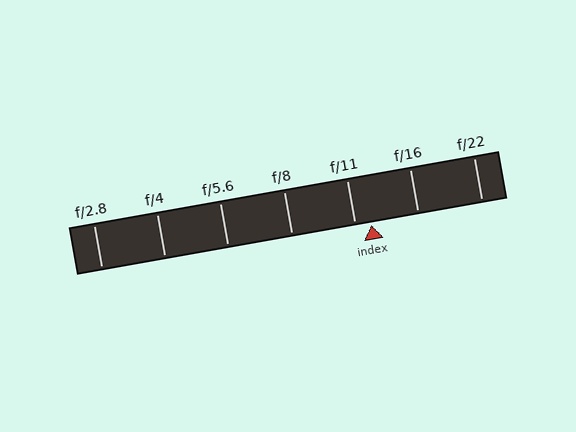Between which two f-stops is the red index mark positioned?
The index mark is between f/11 and f/16.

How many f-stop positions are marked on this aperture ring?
There are 7 f-stop positions marked.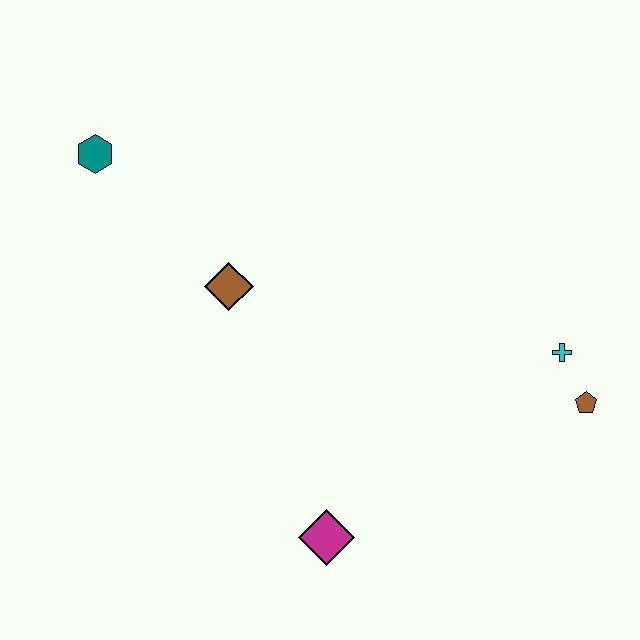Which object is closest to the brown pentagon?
The cyan cross is closest to the brown pentagon.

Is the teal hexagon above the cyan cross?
Yes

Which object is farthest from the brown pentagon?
The teal hexagon is farthest from the brown pentagon.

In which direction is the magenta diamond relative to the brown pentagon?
The magenta diamond is to the left of the brown pentagon.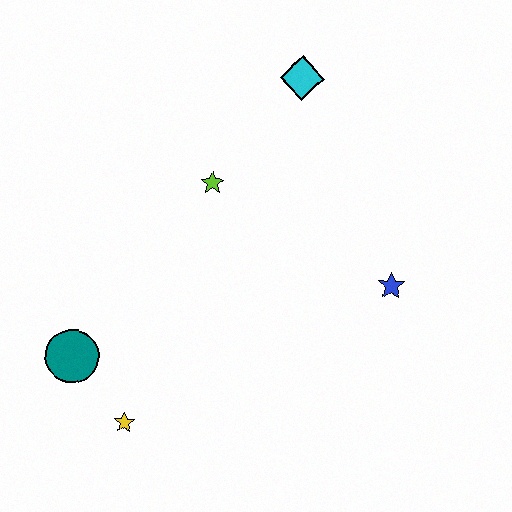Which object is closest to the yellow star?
The teal circle is closest to the yellow star.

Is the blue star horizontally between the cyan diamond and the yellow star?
No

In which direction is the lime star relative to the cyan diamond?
The lime star is below the cyan diamond.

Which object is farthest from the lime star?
The yellow star is farthest from the lime star.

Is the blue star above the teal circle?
Yes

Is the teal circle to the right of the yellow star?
No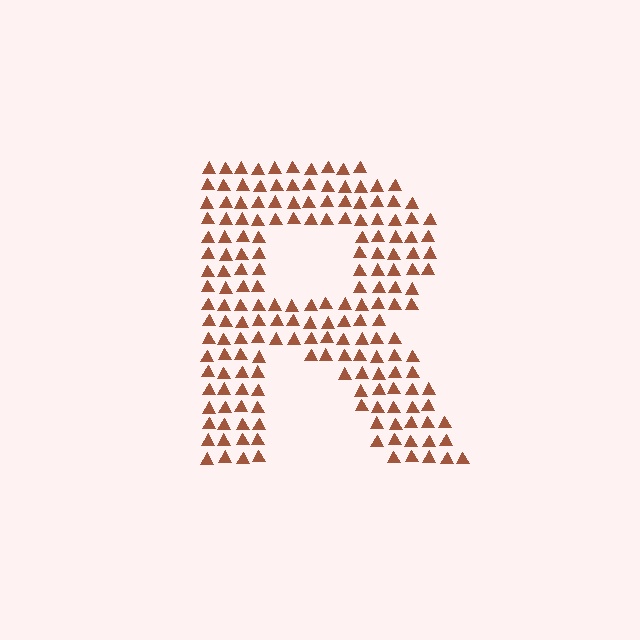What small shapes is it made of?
It is made of small triangles.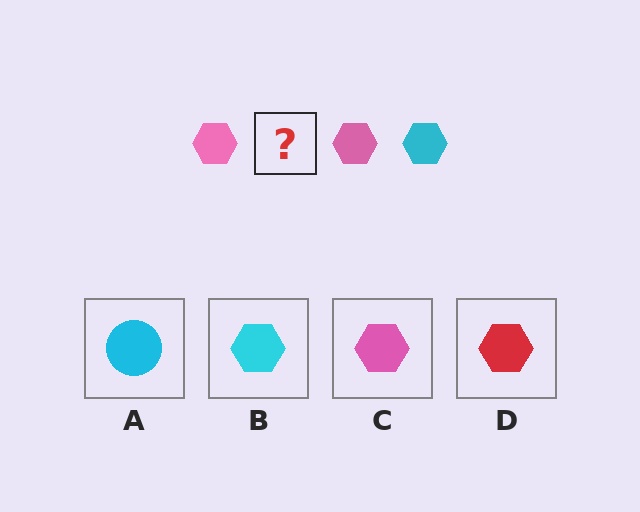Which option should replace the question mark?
Option B.